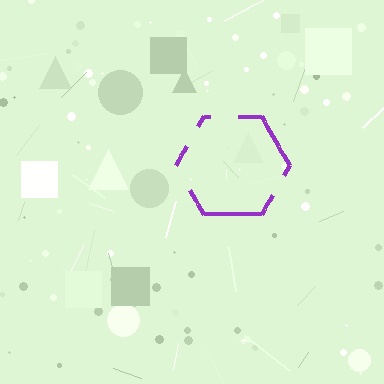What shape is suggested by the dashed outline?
The dashed outline suggests a hexagon.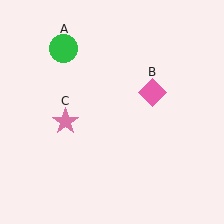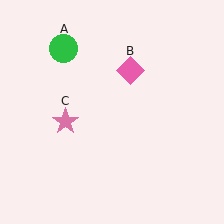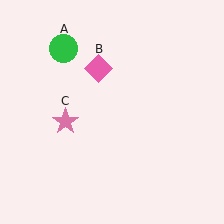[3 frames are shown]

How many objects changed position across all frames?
1 object changed position: pink diamond (object B).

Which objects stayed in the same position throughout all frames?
Green circle (object A) and pink star (object C) remained stationary.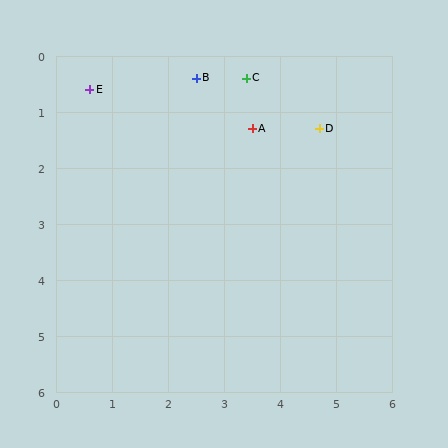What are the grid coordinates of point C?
Point C is at approximately (3.4, 0.4).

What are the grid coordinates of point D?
Point D is at approximately (4.7, 1.3).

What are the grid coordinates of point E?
Point E is at approximately (0.6, 0.6).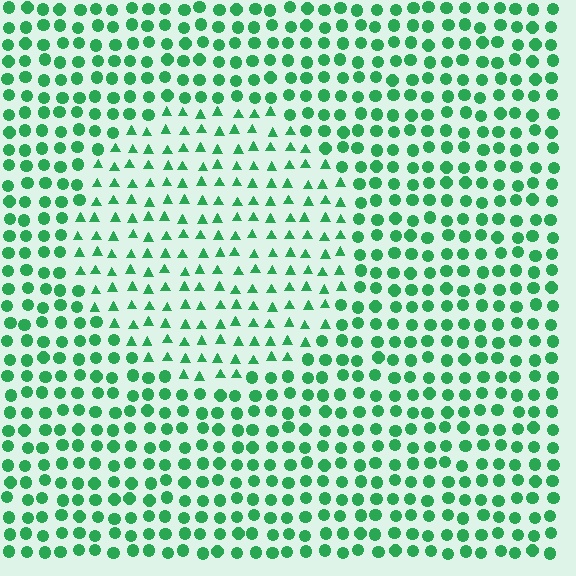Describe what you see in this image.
The image is filled with small green elements arranged in a uniform grid. A circle-shaped region contains triangles, while the surrounding area contains circles. The boundary is defined purely by the change in element shape.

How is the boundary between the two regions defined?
The boundary is defined by a change in element shape: triangles inside vs. circles outside. All elements share the same color and spacing.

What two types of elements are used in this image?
The image uses triangles inside the circle region and circles outside it.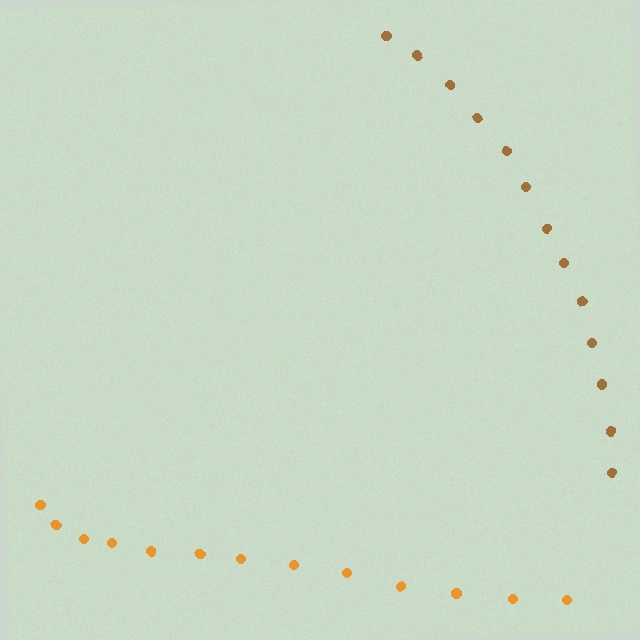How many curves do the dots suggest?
There are 2 distinct paths.